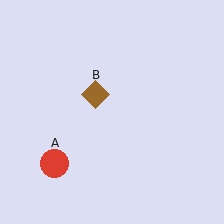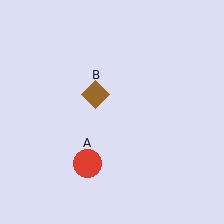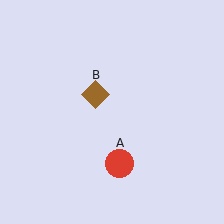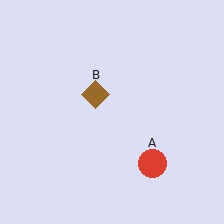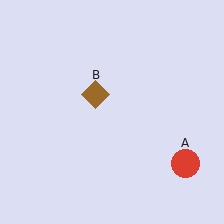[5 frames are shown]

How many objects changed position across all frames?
1 object changed position: red circle (object A).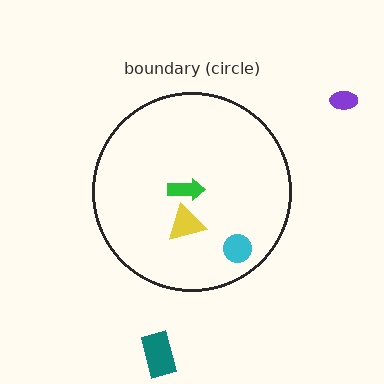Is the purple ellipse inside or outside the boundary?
Outside.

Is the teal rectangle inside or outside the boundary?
Outside.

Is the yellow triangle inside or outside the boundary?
Inside.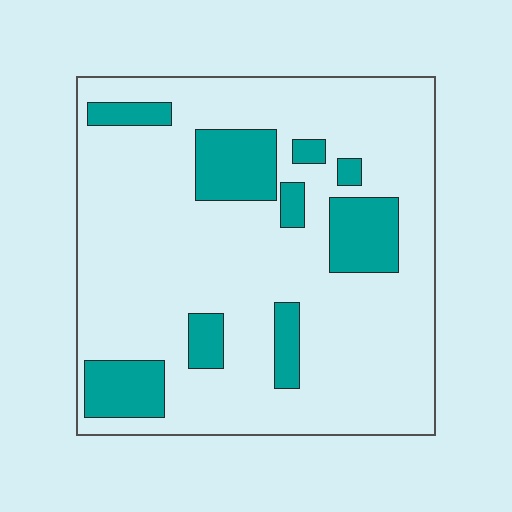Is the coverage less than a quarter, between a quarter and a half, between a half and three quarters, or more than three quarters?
Less than a quarter.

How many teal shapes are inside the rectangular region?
9.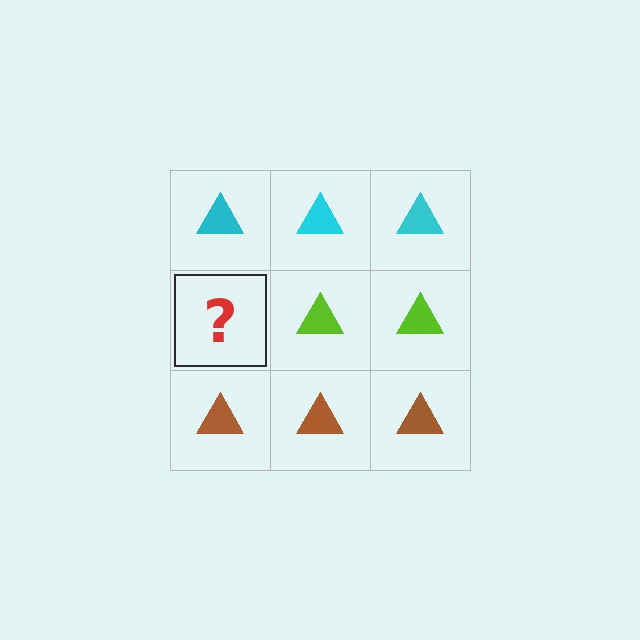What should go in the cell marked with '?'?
The missing cell should contain a lime triangle.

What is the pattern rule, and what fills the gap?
The rule is that each row has a consistent color. The gap should be filled with a lime triangle.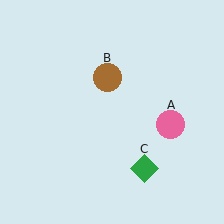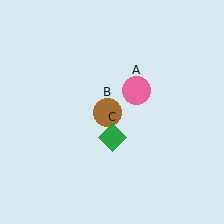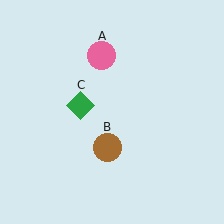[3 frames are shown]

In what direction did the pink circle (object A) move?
The pink circle (object A) moved up and to the left.